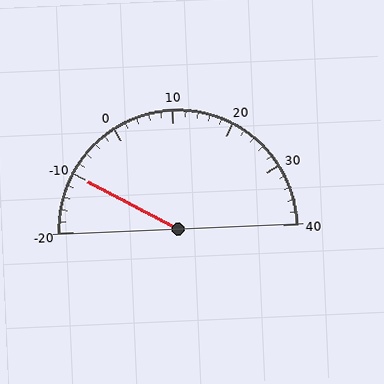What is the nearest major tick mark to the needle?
The nearest major tick mark is -10.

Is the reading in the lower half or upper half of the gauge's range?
The reading is in the lower half of the range (-20 to 40).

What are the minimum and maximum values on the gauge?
The gauge ranges from -20 to 40.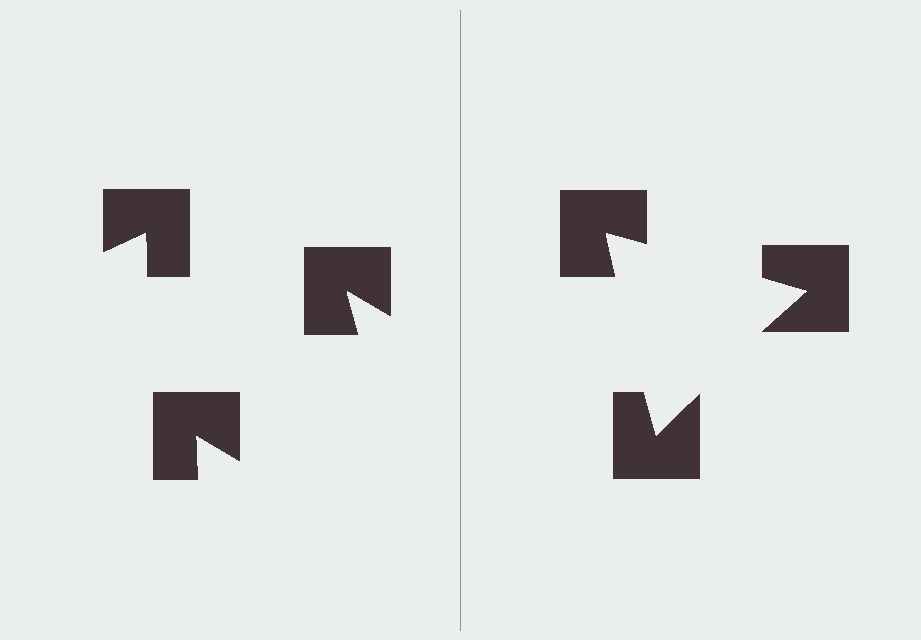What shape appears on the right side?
An illusory triangle.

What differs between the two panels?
The notched squares are positioned identically on both sides; only the wedge orientations differ. On the right they align to a triangle; on the left they are misaligned.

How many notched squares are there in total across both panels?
6 — 3 on each side.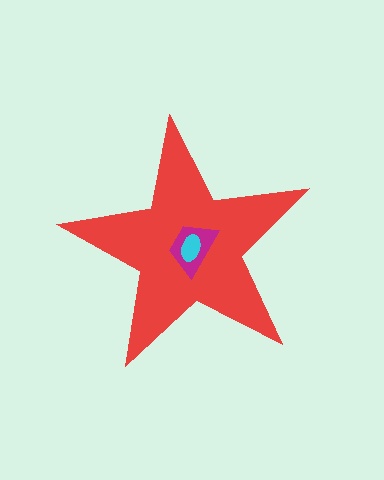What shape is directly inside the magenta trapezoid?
The cyan ellipse.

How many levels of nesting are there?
3.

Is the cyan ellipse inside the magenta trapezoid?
Yes.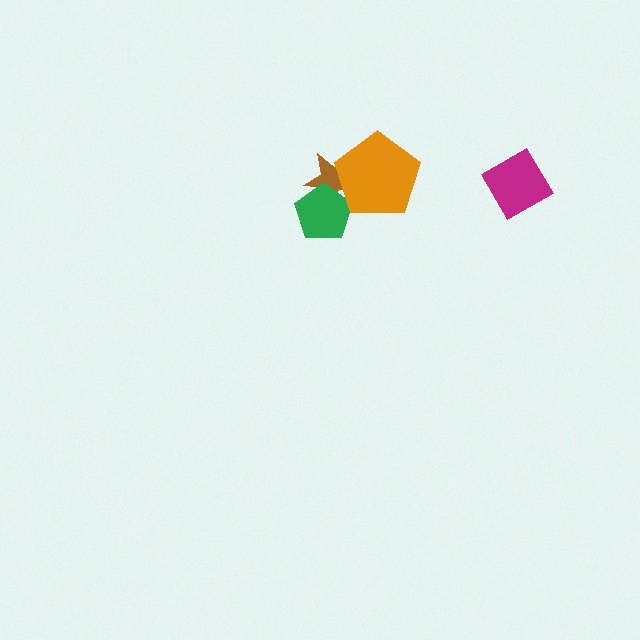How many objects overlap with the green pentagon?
2 objects overlap with the green pentagon.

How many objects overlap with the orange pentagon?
2 objects overlap with the orange pentagon.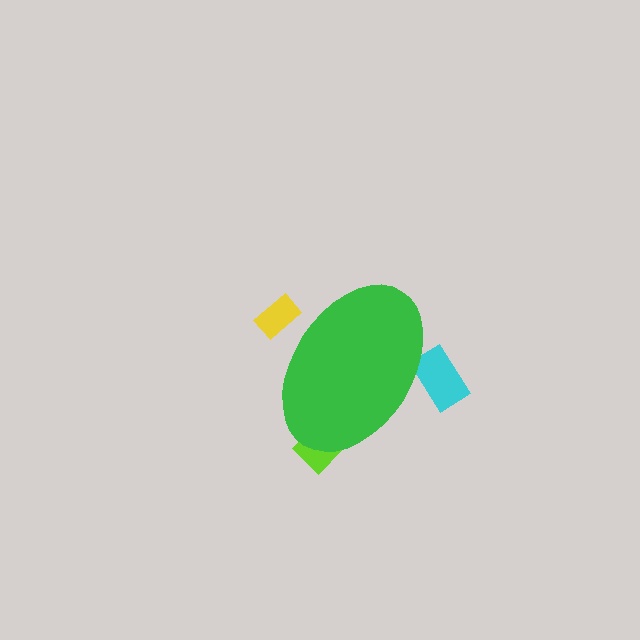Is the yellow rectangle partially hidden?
Yes, the yellow rectangle is partially hidden behind the green ellipse.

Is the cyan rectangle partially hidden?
Yes, the cyan rectangle is partially hidden behind the green ellipse.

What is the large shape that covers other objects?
A green ellipse.